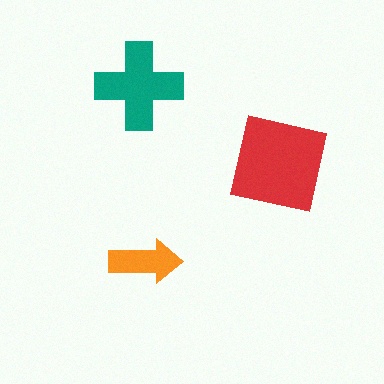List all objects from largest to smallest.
The red square, the teal cross, the orange arrow.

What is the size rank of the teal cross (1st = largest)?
2nd.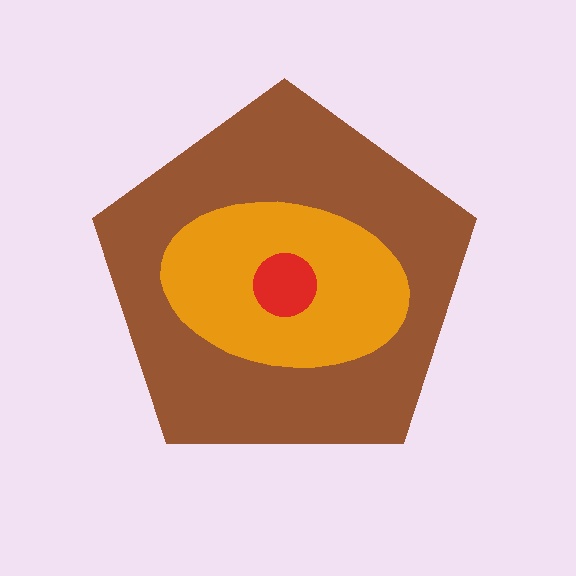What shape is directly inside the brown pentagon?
The orange ellipse.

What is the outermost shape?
The brown pentagon.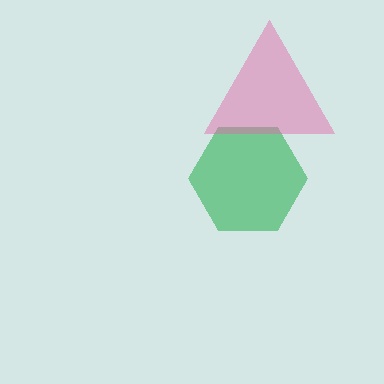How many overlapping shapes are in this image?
There are 2 overlapping shapes in the image.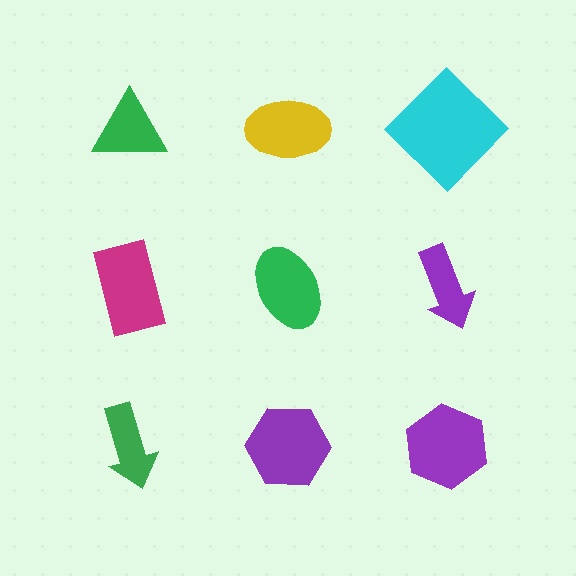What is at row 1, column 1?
A green triangle.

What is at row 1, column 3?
A cyan diamond.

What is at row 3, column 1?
A green arrow.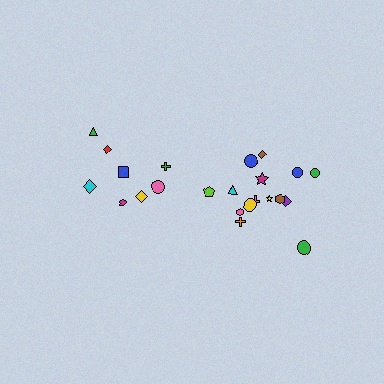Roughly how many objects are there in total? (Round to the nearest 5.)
Roughly 25 objects in total.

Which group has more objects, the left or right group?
The right group.